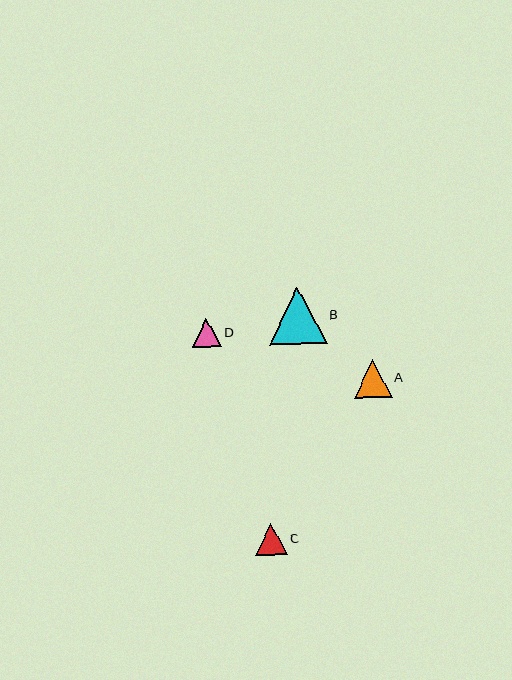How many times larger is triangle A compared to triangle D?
Triangle A is approximately 1.3 times the size of triangle D.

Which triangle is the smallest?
Triangle D is the smallest with a size of approximately 29 pixels.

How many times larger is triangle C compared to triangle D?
Triangle C is approximately 1.1 times the size of triangle D.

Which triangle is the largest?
Triangle B is the largest with a size of approximately 58 pixels.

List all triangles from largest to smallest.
From largest to smallest: B, A, C, D.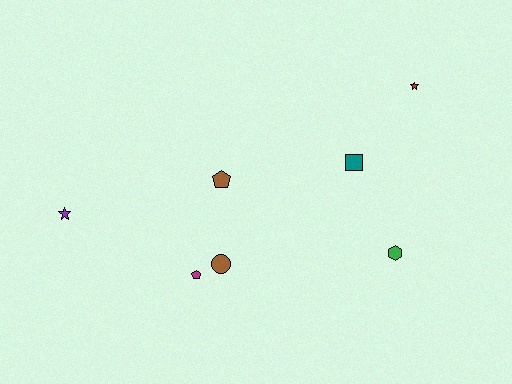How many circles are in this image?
There is 1 circle.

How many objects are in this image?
There are 7 objects.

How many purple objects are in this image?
There is 1 purple object.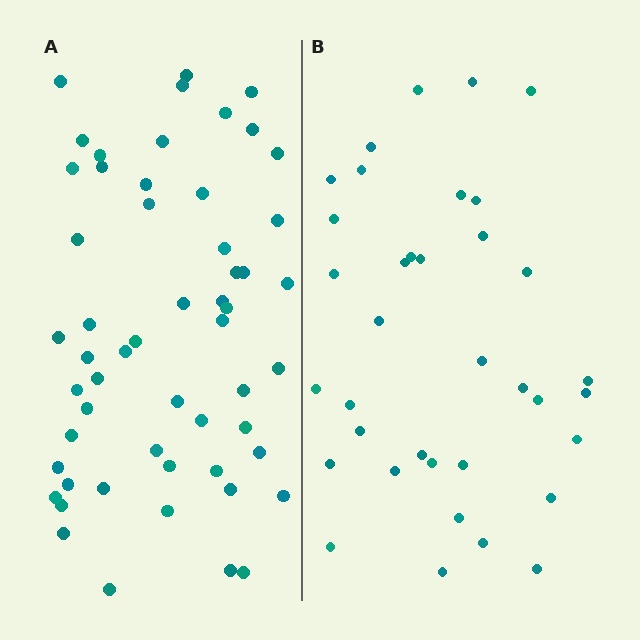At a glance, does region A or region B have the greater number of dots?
Region A (the left region) has more dots.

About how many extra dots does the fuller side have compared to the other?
Region A has approximately 20 more dots than region B.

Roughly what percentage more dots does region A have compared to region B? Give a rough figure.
About 55% more.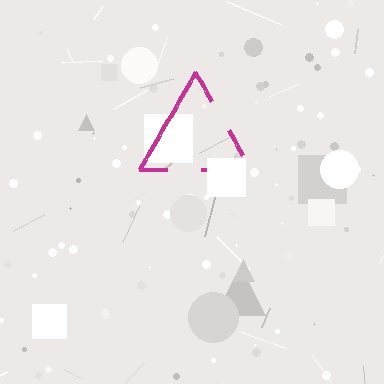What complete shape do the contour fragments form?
The contour fragments form a triangle.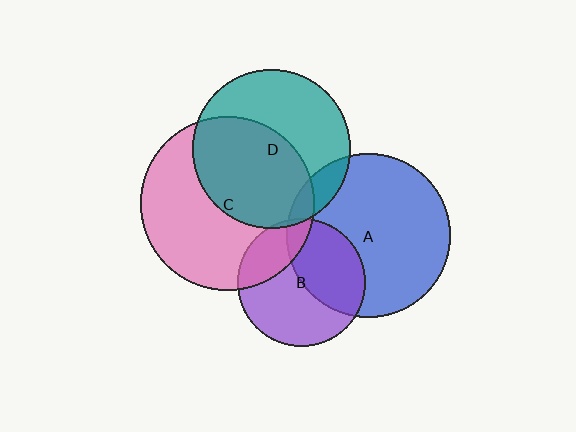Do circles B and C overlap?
Yes.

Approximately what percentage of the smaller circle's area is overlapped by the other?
Approximately 25%.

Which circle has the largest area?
Circle C (pink).